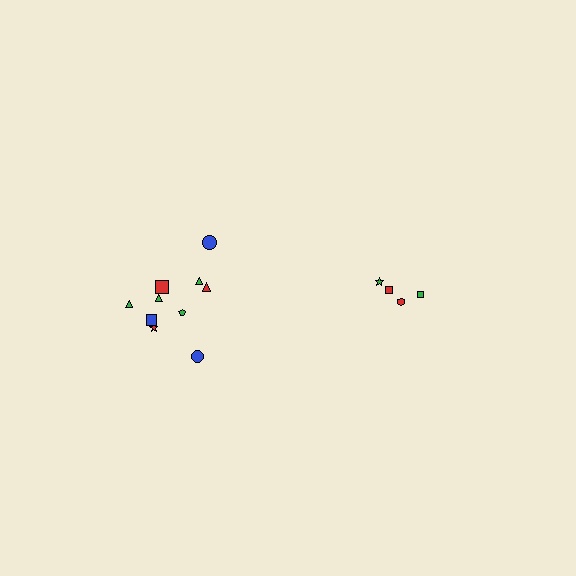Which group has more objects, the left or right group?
The left group.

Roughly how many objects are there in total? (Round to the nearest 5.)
Roughly 15 objects in total.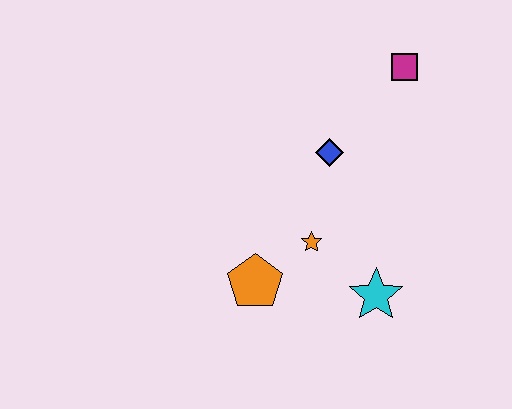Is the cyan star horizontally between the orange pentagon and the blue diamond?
No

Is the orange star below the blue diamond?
Yes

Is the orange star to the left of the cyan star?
Yes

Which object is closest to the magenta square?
The blue diamond is closest to the magenta square.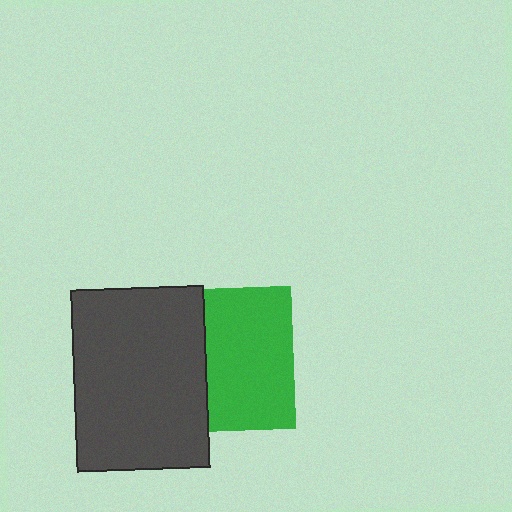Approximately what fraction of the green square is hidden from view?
Roughly 39% of the green square is hidden behind the dark gray rectangle.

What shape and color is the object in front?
The object in front is a dark gray rectangle.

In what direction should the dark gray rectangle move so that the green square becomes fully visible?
The dark gray rectangle should move left. That is the shortest direction to clear the overlap and leave the green square fully visible.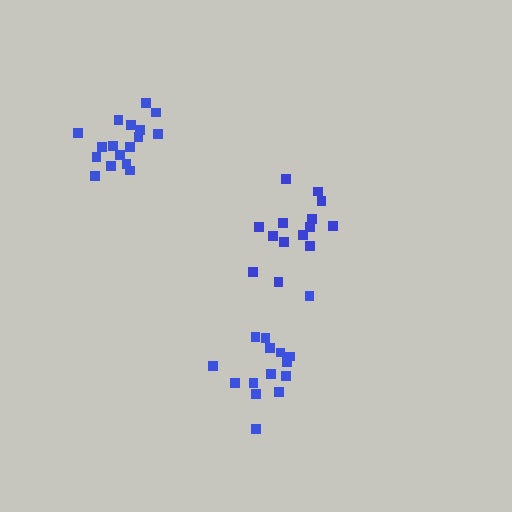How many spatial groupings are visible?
There are 3 spatial groupings.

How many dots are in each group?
Group 1: 14 dots, Group 2: 17 dots, Group 3: 15 dots (46 total).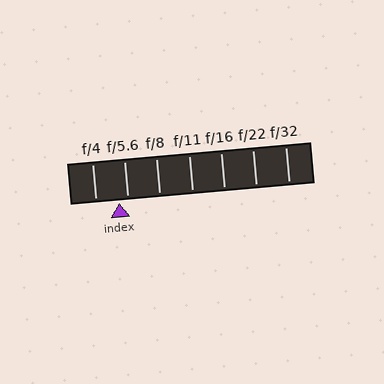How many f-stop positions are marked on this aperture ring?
There are 7 f-stop positions marked.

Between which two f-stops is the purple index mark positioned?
The index mark is between f/4 and f/5.6.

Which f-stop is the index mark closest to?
The index mark is closest to f/5.6.